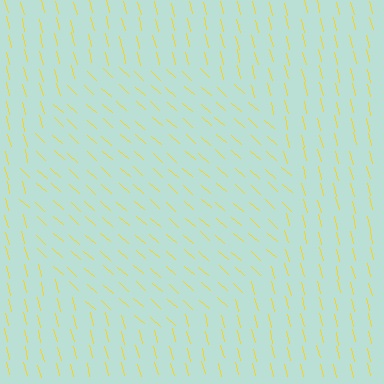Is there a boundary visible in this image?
Yes, there is a texture boundary formed by a change in line orientation.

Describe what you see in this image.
The image is filled with small yellow line segments. A circle region in the image has lines oriented differently from the surrounding lines, creating a visible texture boundary.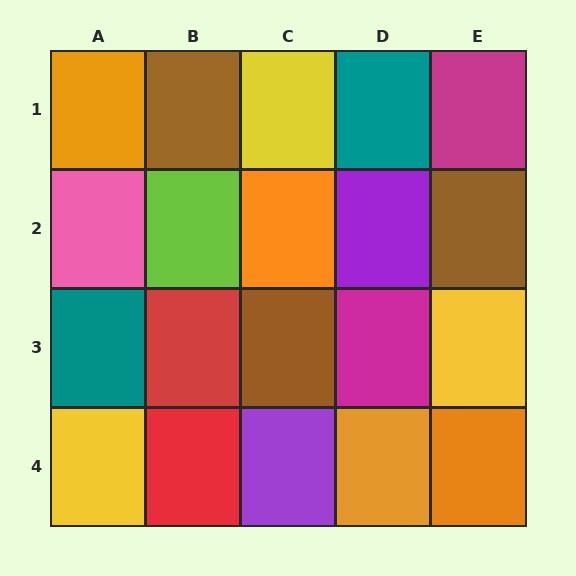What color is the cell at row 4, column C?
Purple.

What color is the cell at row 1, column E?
Magenta.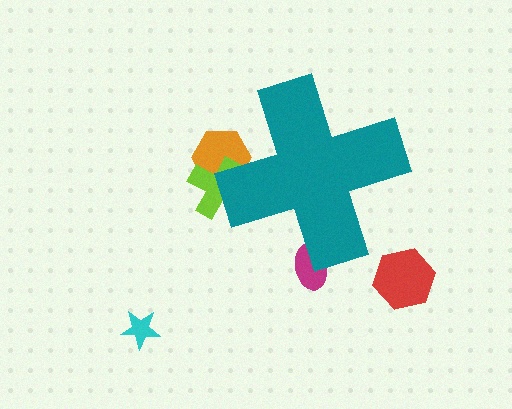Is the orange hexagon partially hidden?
Yes, the orange hexagon is partially hidden behind the teal cross.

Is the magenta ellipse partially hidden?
Yes, the magenta ellipse is partially hidden behind the teal cross.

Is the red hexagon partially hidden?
No, the red hexagon is fully visible.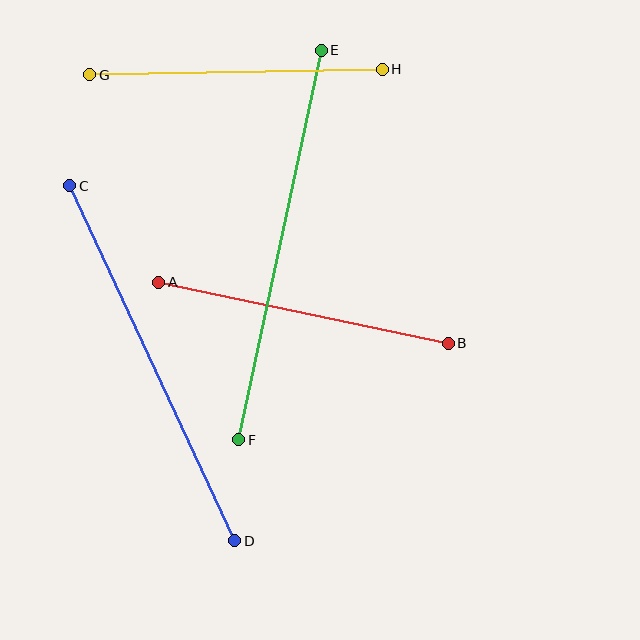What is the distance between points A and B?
The distance is approximately 296 pixels.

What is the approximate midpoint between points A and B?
The midpoint is at approximately (304, 313) pixels.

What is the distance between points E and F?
The distance is approximately 398 pixels.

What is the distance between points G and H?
The distance is approximately 293 pixels.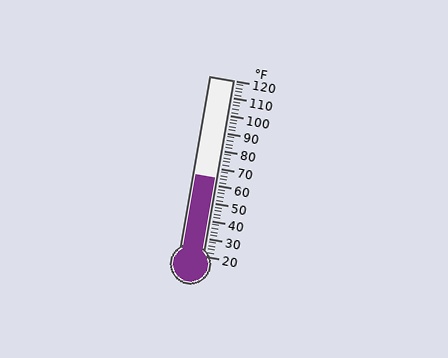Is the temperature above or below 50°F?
The temperature is above 50°F.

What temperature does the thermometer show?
The thermometer shows approximately 64°F.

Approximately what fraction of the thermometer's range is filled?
The thermometer is filled to approximately 45% of its range.